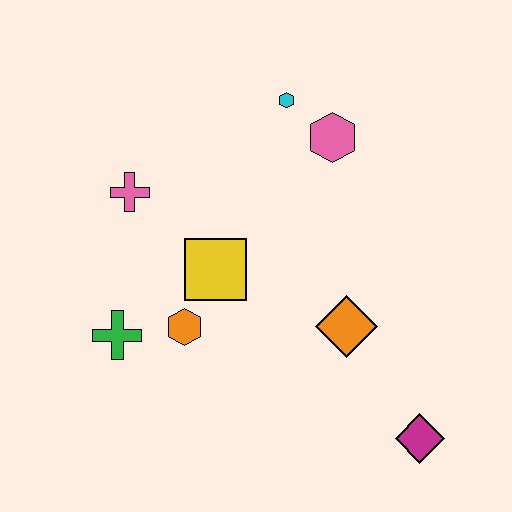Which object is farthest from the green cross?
The magenta diamond is farthest from the green cross.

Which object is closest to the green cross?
The orange hexagon is closest to the green cross.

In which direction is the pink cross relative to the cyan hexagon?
The pink cross is to the left of the cyan hexagon.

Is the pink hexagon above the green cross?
Yes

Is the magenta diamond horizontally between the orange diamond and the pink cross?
No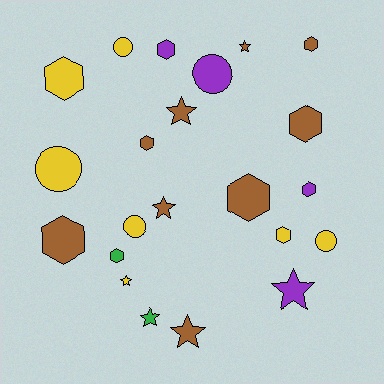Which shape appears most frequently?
Hexagon, with 10 objects.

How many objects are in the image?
There are 22 objects.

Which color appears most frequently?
Brown, with 9 objects.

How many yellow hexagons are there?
There are 2 yellow hexagons.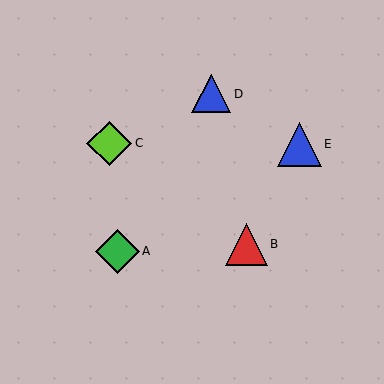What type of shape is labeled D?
Shape D is a blue triangle.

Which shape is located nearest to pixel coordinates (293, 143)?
The blue triangle (labeled E) at (299, 144) is nearest to that location.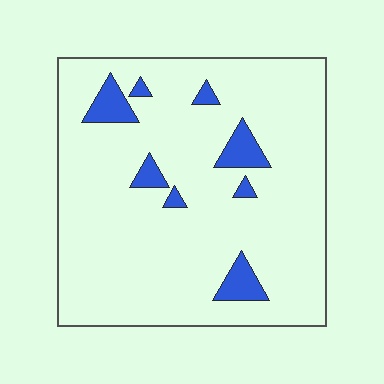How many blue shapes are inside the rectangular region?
8.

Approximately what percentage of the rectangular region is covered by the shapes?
Approximately 10%.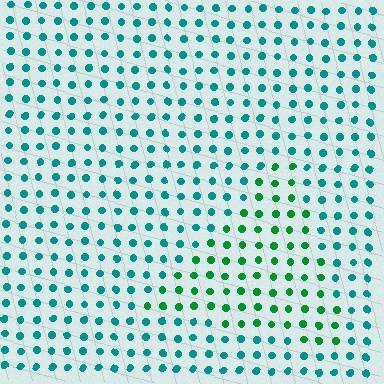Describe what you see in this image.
The image is filled with small teal elements in a uniform arrangement. A triangle-shaped region is visible where the elements are tinted to a slightly different hue, forming a subtle color boundary.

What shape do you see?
I see a triangle.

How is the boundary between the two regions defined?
The boundary is defined purely by a slight shift in hue (about 42 degrees). Spacing, size, and orientation are identical on both sides.